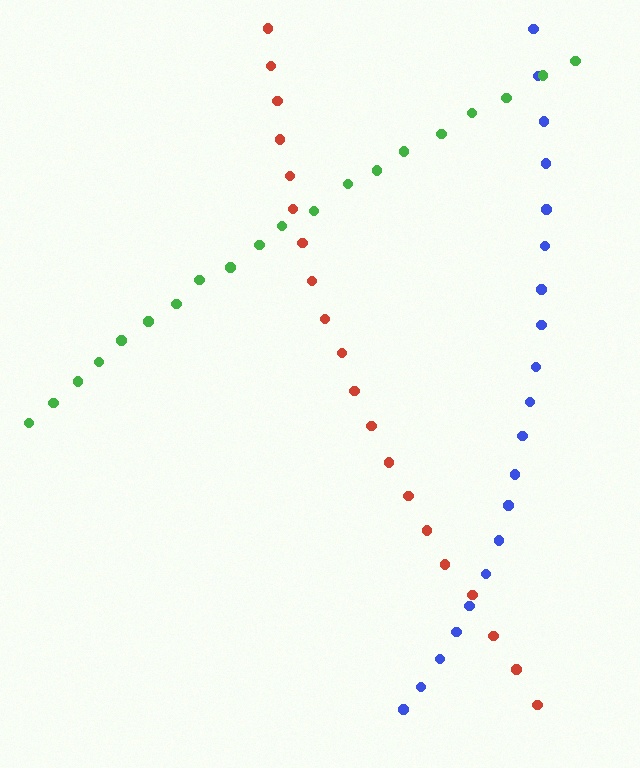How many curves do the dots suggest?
There are 3 distinct paths.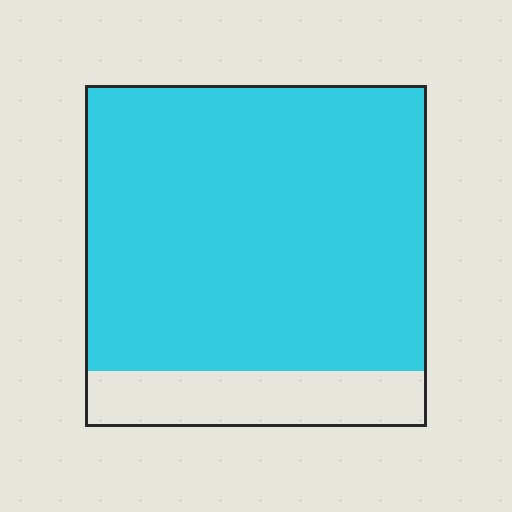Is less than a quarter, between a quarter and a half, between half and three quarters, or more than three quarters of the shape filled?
More than three quarters.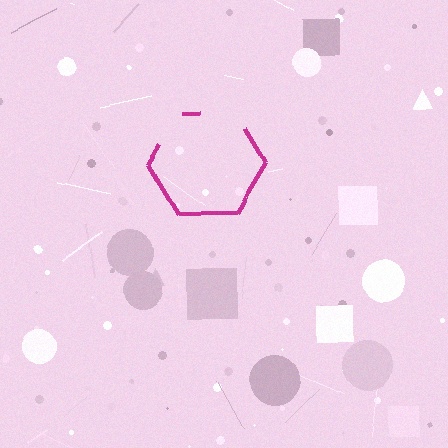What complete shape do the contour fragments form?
The contour fragments form a hexagon.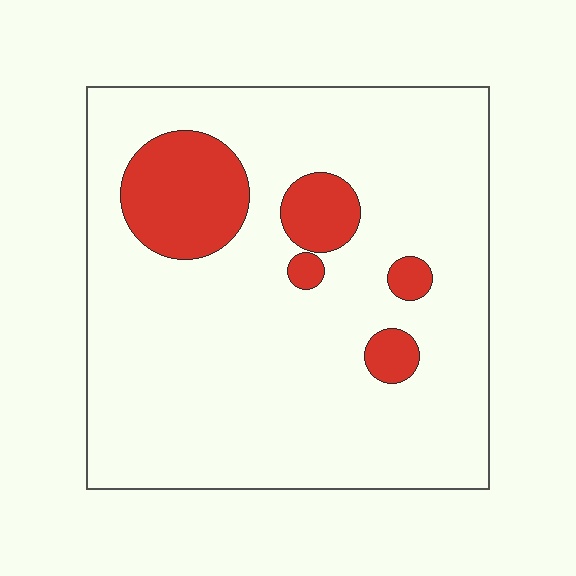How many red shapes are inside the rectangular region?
5.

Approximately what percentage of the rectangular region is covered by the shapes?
Approximately 15%.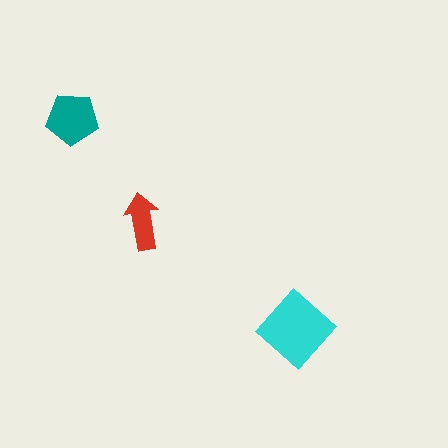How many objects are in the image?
There are 3 objects in the image.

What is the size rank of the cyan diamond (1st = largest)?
1st.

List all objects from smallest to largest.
The red arrow, the teal pentagon, the cyan diamond.